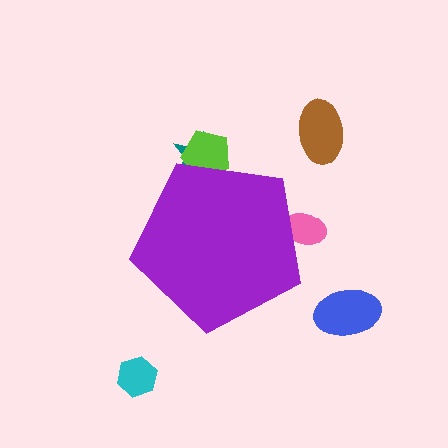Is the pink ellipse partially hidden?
Yes, the pink ellipse is partially hidden behind the purple pentagon.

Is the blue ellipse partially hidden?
No, the blue ellipse is fully visible.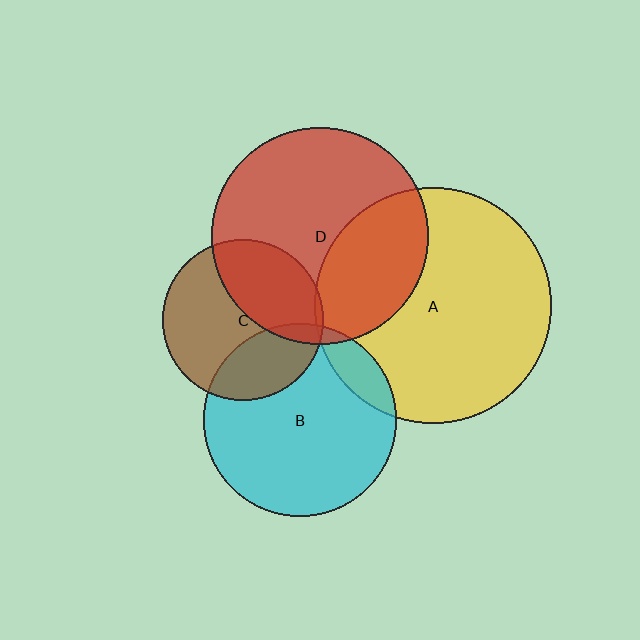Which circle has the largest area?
Circle A (yellow).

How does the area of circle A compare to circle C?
Approximately 2.2 times.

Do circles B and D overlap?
Yes.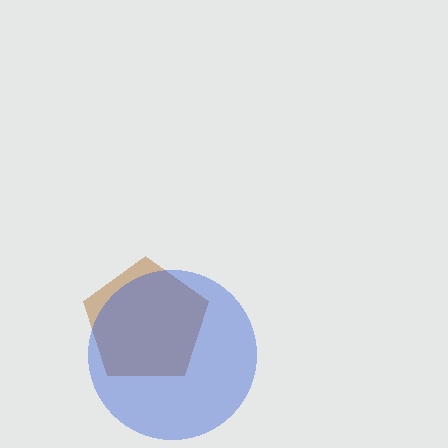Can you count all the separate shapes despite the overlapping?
Yes, there are 2 separate shapes.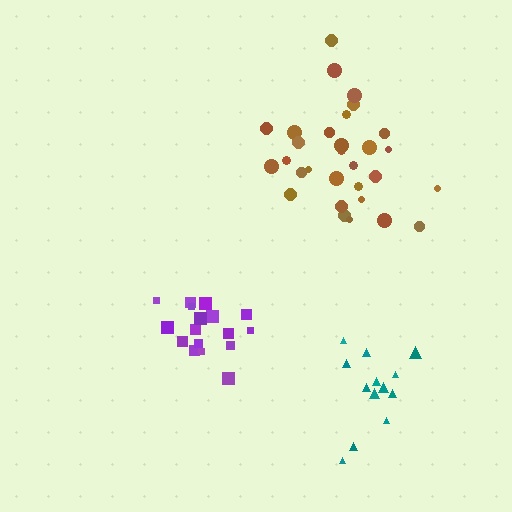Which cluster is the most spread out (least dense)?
Teal.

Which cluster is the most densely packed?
Purple.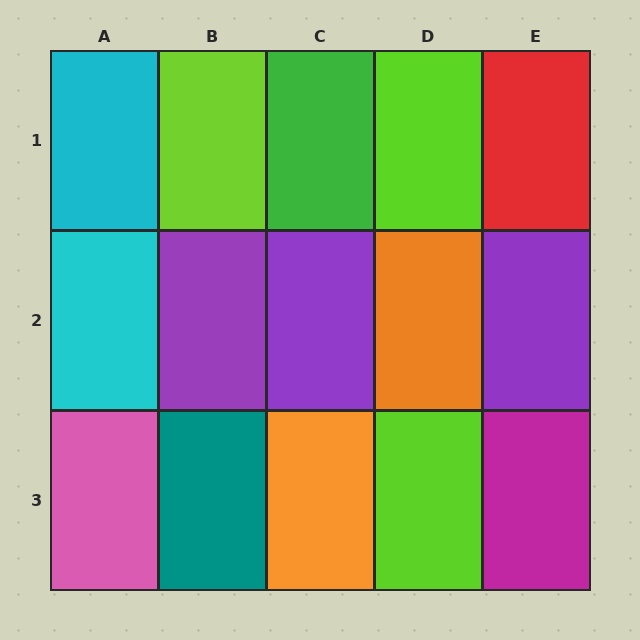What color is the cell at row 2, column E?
Purple.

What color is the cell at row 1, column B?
Lime.